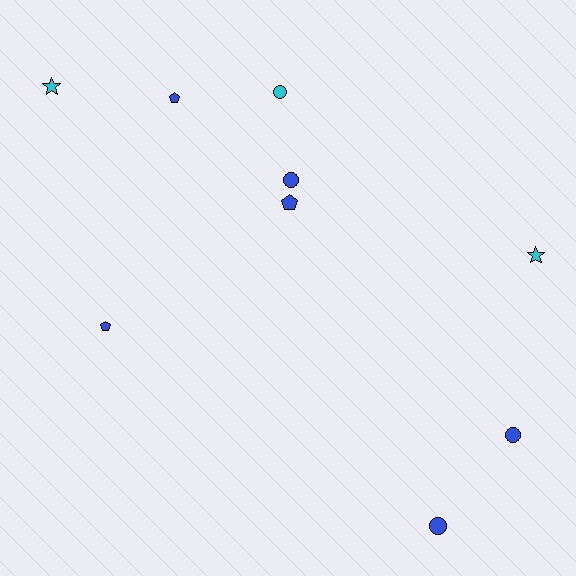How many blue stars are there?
There are no blue stars.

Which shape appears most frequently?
Circle, with 4 objects.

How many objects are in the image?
There are 9 objects.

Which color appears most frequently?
Blue, with 6 objects.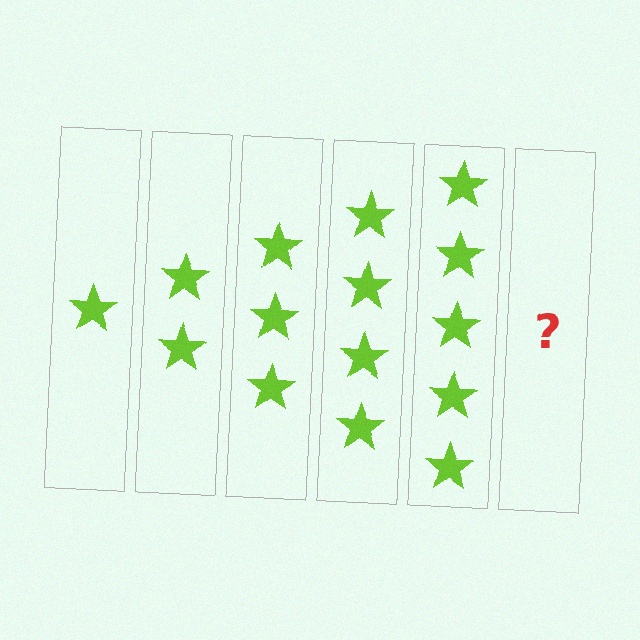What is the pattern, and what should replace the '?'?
The pattern is that each step adds one more star. The '?' should be 6 stars.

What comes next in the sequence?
The next element should be 6 stars.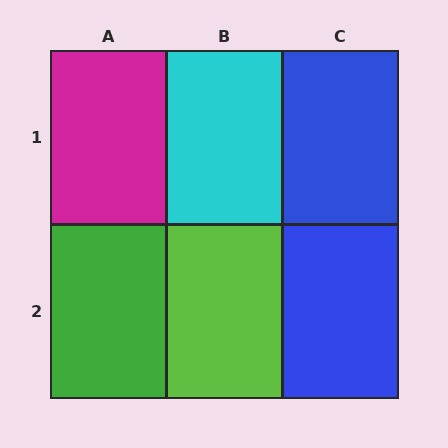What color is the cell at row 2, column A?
Green.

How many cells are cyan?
1 cell is cyan.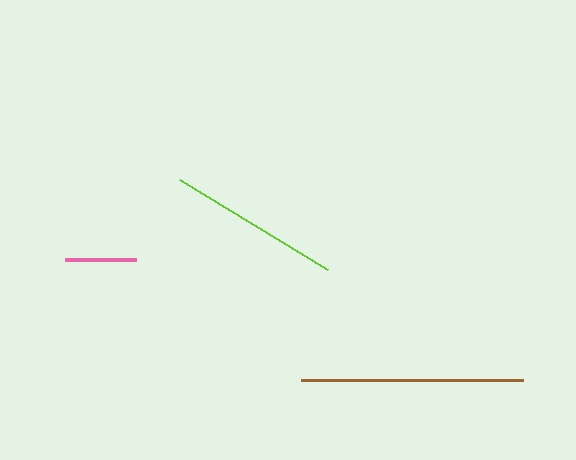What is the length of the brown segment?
The brown segment is approximately 222 pixels long.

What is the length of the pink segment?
The pink segment is approximately 71 pixels long.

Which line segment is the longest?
The brown line is the longest at approximately 222 pixels.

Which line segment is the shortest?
The pink line is the shortest at approximately 71 pixels.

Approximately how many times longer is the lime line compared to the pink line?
The lime line is approximately 2.5 times the length of the pink line.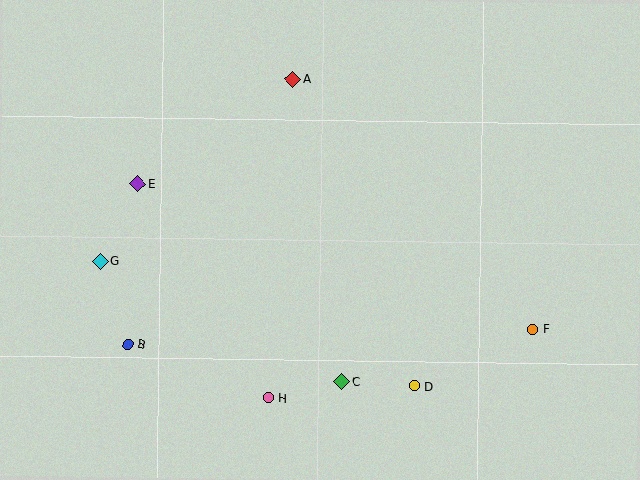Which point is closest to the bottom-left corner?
Point B is closest to the bottom-left corner.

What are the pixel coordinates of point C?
Point C is at (342, 381).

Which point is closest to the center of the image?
Point C at (342, 381) is closest to the center.